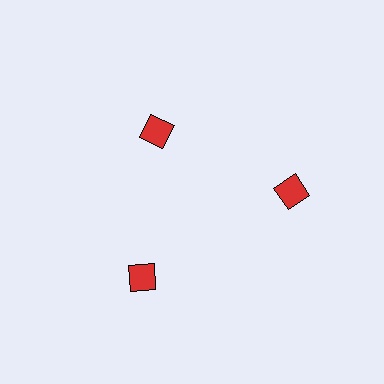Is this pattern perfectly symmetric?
No. The 3 red squares are arranged in a ring, but one element near the 11 o'clock position is pulled inward toward the center, breaking the 3-fold rotational symmetry.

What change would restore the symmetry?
The symmetry would be restored by moving it outward, back onto the ring so that all 3 squares sit at equal angles and equal distance from the center.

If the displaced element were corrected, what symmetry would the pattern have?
It would have 3-fold rotational symmetry — the pattern would map onto itself every 120 degrees.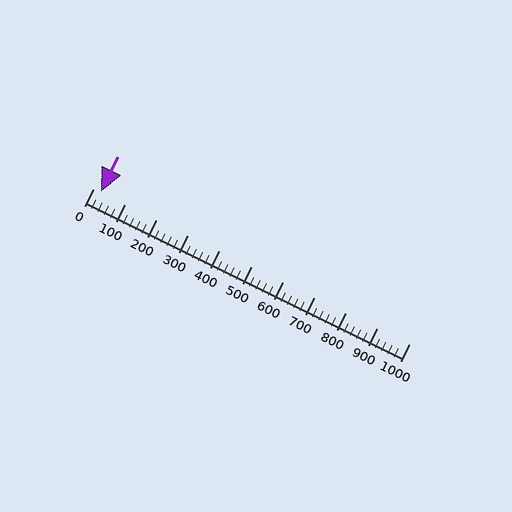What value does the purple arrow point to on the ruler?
The purple arrow points to approximately 24.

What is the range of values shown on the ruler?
The ruler shows values from 0 to 1000.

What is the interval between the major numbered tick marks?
The major tick marks are spaced 100 units apart.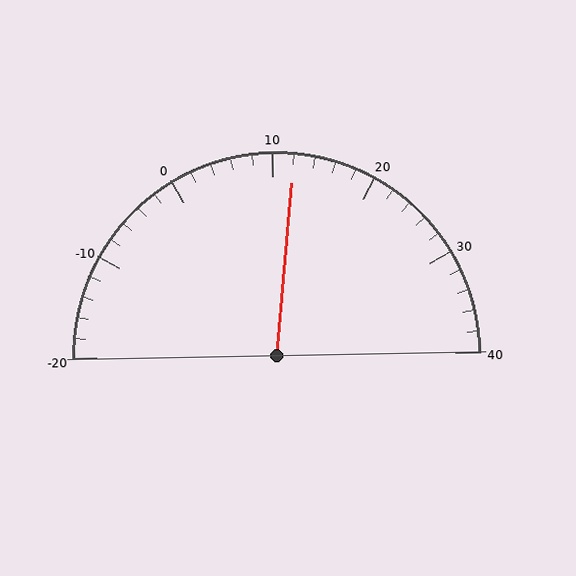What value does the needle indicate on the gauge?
The needle indicates approximately 12.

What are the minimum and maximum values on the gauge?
The gauge ranges from -20 to 40.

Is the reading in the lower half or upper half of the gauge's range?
The reading is in the upper half of the range (-20 to 40).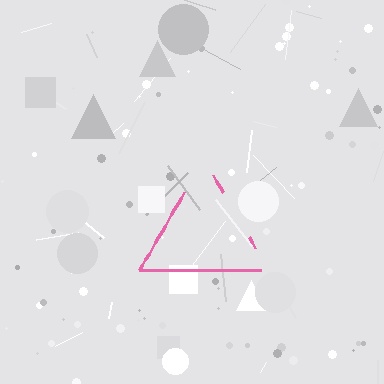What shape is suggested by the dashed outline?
The dashed outline suggests a triangle.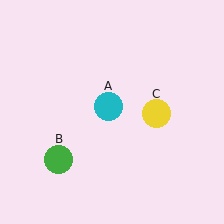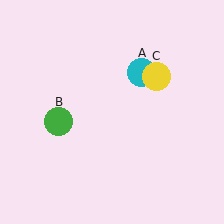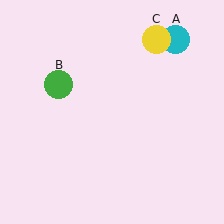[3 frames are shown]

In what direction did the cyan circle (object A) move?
The cyan circle (object A) moved up and to the right.